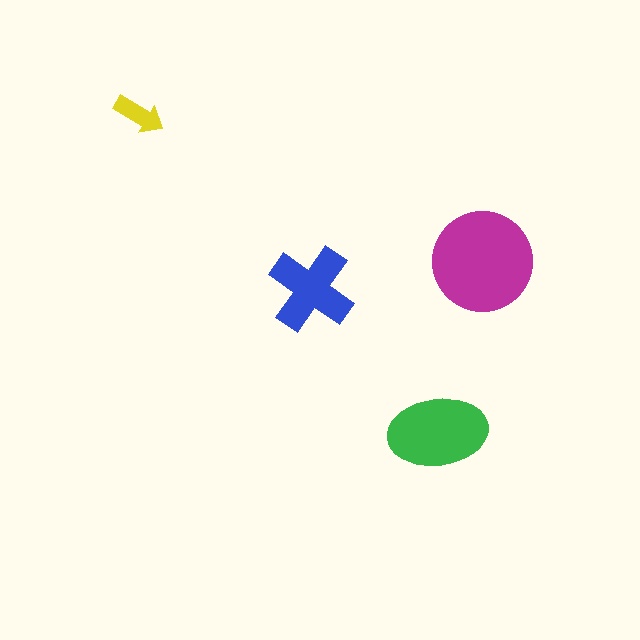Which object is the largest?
The magenta circle.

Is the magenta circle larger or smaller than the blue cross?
Larger.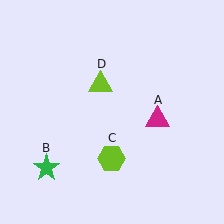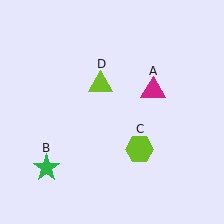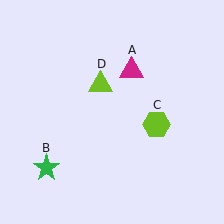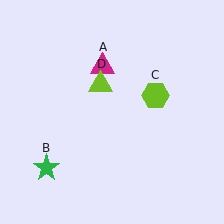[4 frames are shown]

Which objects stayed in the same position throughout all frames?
Green star (object B) and lime triangle (object D) remained stationary.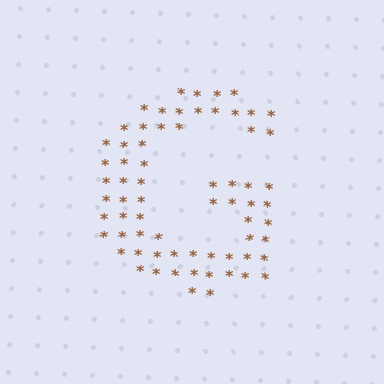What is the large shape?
The large shape is the letter G.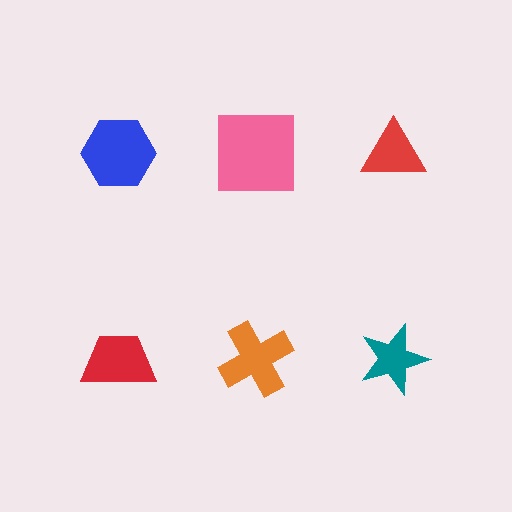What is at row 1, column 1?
A blue hexagon.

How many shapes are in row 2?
3 shapes.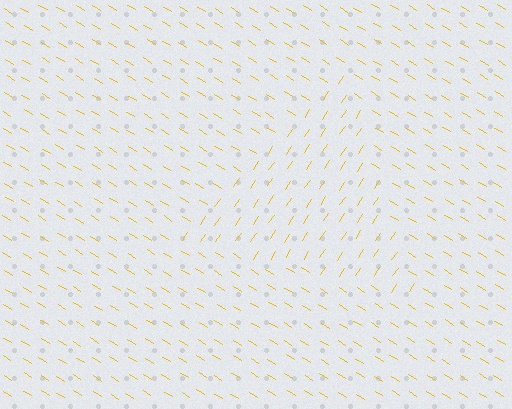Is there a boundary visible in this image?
Yes, there is a texture boundary formed by a change in line orientation.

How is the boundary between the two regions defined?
The boundary is defined purely by a change in line orientation (approximately 88 degrees difference). All lines are the same color and thickness.